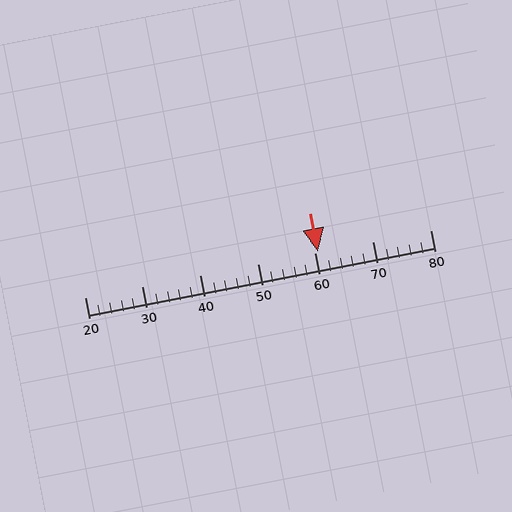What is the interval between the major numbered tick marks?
The major tick marks are spaced 10 units apart.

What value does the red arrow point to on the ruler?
The red arrow points to approximately 60.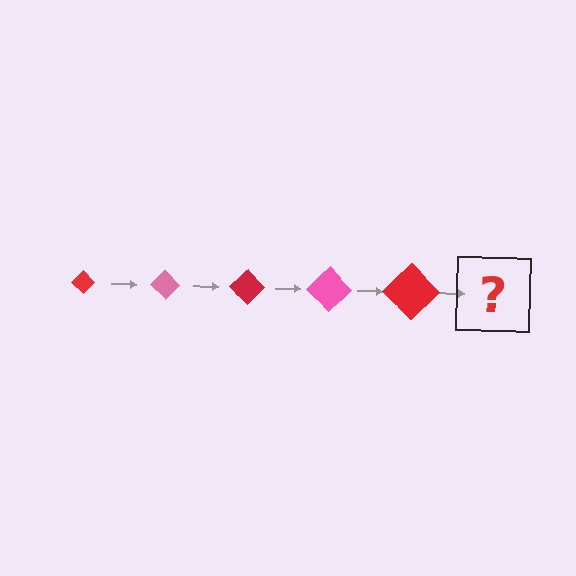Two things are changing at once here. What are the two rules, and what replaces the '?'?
The two rules are that the diamond grows larger each step and the color cycles through red and pink. The '?' should be a pink diamond, larger than the previous one.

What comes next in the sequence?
The next element should be a pink diamond, larger than the previous one.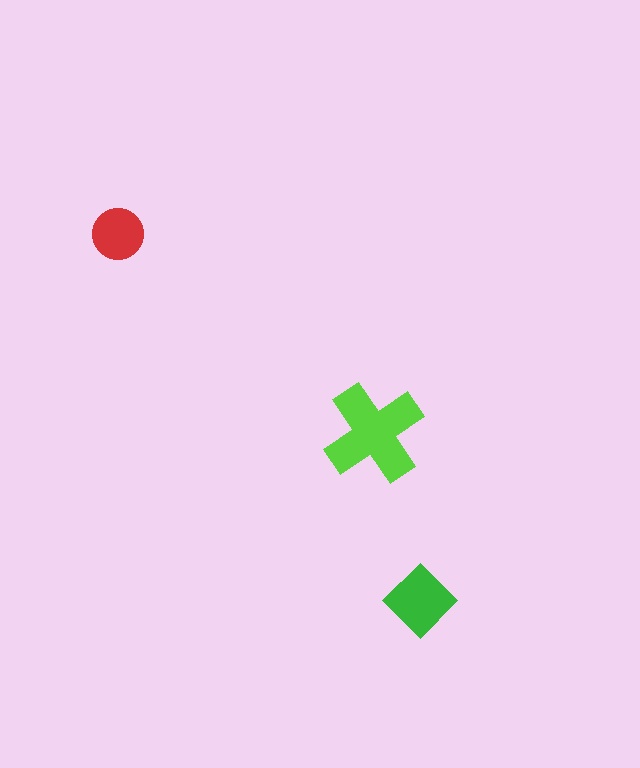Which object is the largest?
The lime cross.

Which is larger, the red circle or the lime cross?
The lime cross.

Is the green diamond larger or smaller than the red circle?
Larger.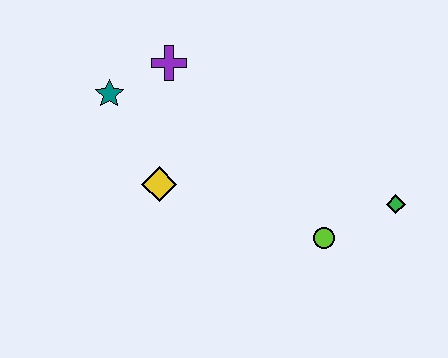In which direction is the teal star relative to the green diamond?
The teal star is to the left of the green diamond.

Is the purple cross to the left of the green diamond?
Yes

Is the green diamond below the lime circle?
No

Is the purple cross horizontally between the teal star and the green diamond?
Yes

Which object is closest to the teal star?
The purple cross is closest to the teal star.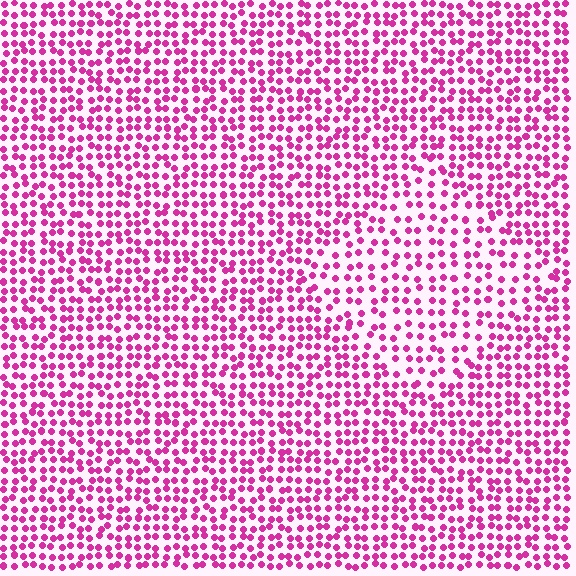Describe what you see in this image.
The image contains small magenta elements arranged at two different densities. A diamond-shaped region is visible where the elements are less densely packed than the surrounding area.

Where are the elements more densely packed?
The elements are more densely packed outside the diamond boundary.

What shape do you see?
I see a diamond.